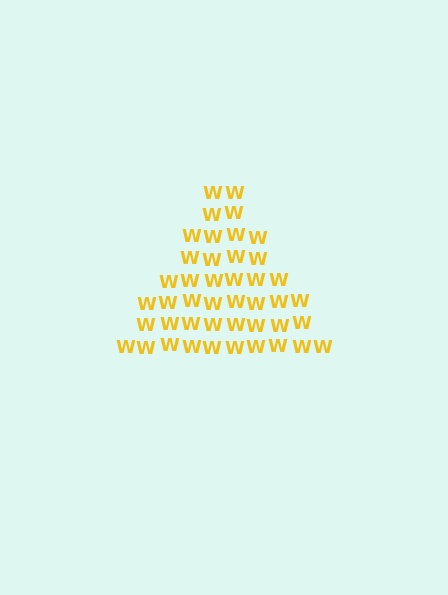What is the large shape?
The large shape is a triangle.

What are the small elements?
The small elements are letter W's.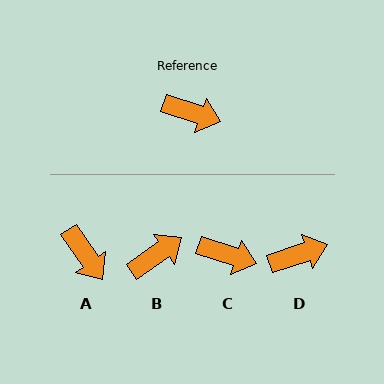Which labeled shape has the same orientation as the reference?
C.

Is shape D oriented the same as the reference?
No, it is off by about 37 degrees.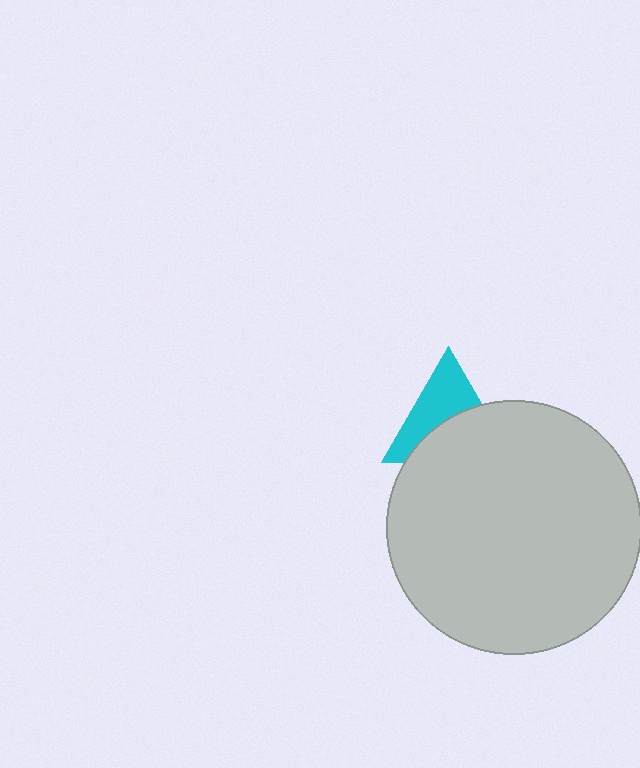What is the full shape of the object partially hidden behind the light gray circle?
The partially hidden object is a cyan triangle.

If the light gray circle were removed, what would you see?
You would see the complete cyan triangle.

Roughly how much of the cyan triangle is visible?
About half of it is visible (roughly 50%).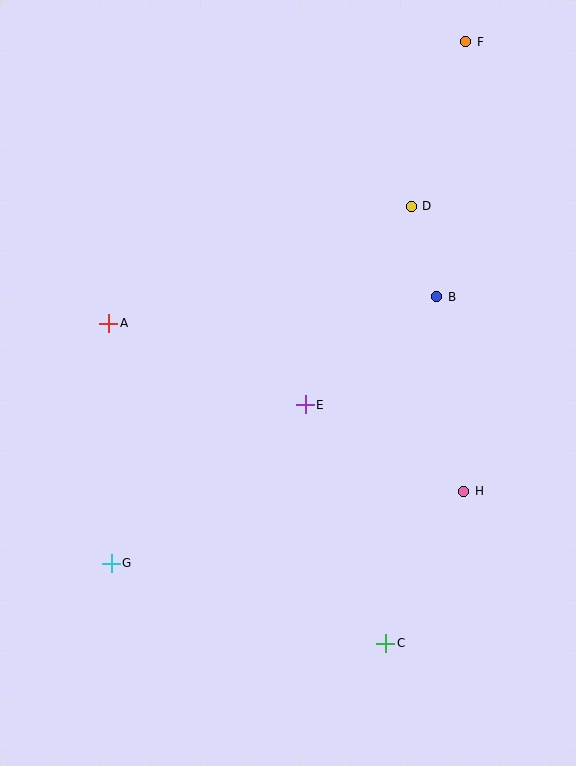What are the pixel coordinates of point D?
Point D is at (411, 206).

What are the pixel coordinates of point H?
Point H is at (464, 491).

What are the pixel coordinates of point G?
Point G is at (111, 563).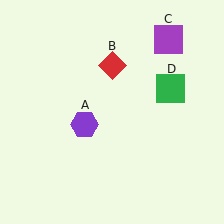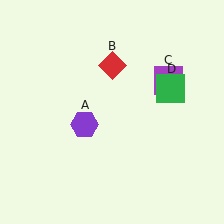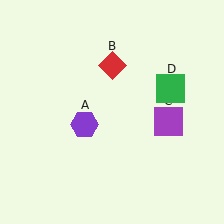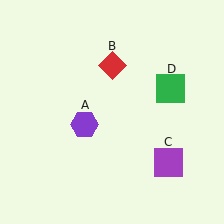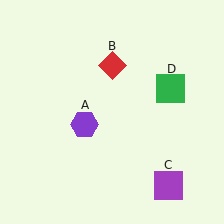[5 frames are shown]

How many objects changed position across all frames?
1 object changed position: purple square (object C).